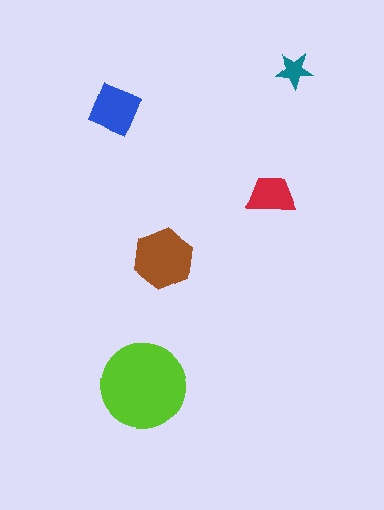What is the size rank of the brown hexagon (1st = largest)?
2nd.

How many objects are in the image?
There are 5 objects in the image.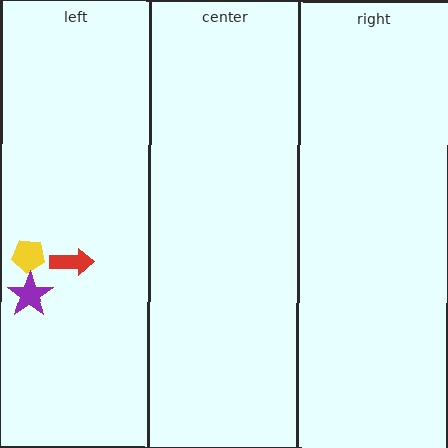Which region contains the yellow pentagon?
The left region.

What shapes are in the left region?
The red arrow, the yellow pentagon, the purple star.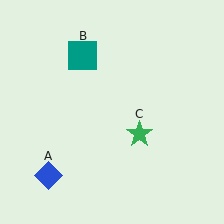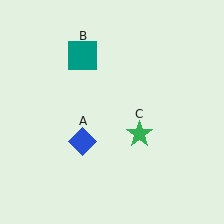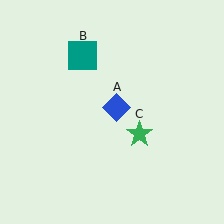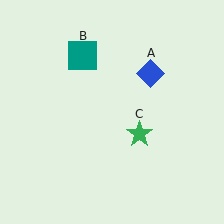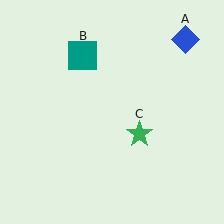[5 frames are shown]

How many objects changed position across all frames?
1 object changed position: blue diamond (object A).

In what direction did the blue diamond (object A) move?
The blue diamond (object A) moved up and to the right.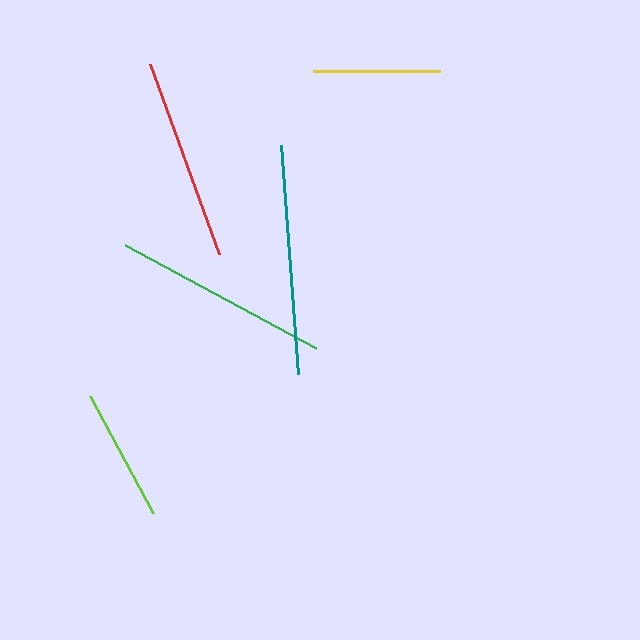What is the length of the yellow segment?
The yellow segment is approximately 127 pixels long.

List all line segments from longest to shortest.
From longest to shortest: teal, green, red, lime, yellow.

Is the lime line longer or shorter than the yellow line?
The lime line is longer than the yellow line.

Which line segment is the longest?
The teal line is the longest at approximately 230 pixels.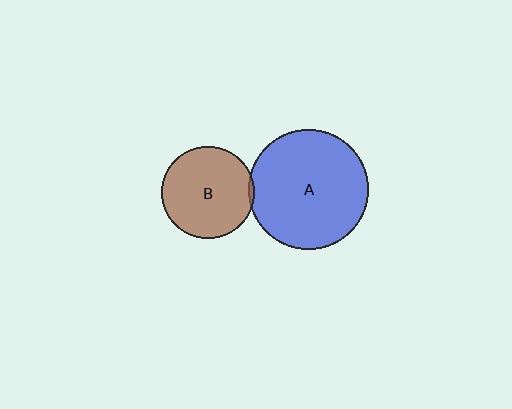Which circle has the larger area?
Circle A (blue).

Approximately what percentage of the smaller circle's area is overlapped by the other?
Approximately 5%.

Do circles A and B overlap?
Yes.